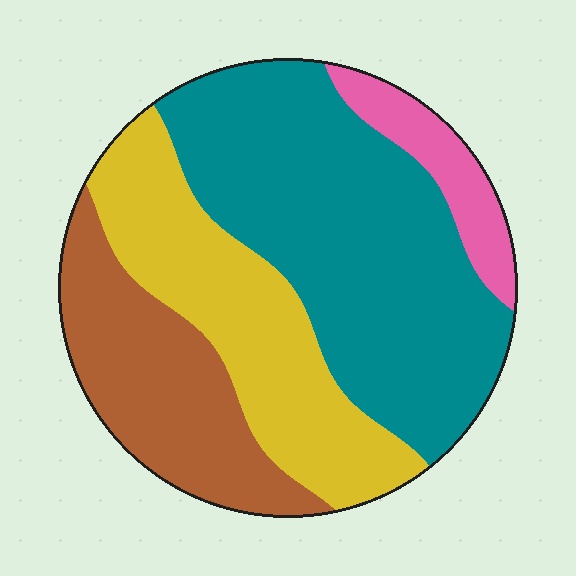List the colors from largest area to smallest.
From largest to smallest: teal, yellow, brown, pink.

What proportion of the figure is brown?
Brown covers around 20% of the figure.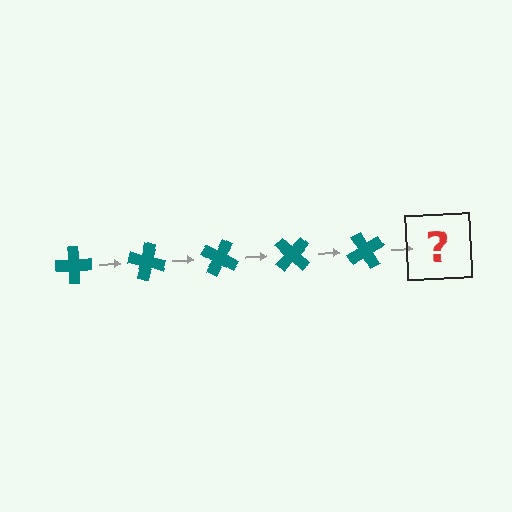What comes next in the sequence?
The next element should be a teal cross rotated 75 degrees.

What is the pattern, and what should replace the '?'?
The pattern is that the cross rotates 15 degrees each step. The '?' should be a teal cross rotated 75 degrees.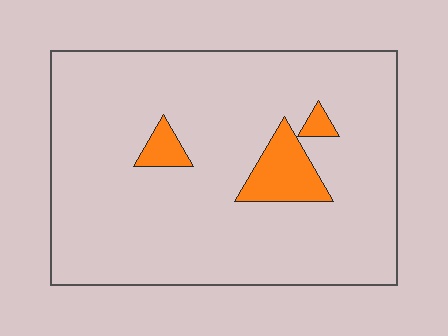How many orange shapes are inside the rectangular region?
3.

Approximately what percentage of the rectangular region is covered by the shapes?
Approximately 10%.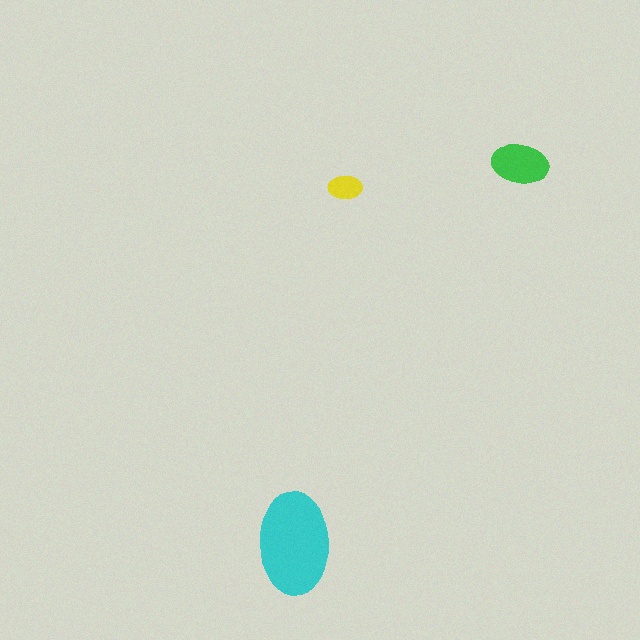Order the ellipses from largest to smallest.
the cyan one, the green one, the yellow one.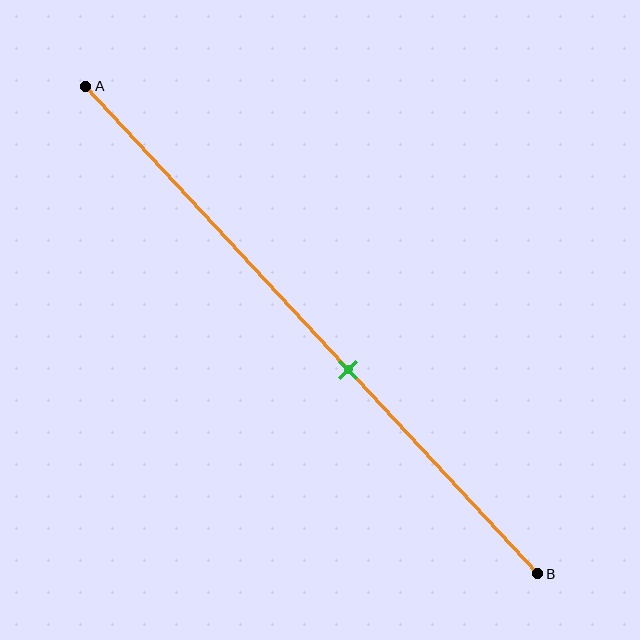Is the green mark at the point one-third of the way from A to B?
No, the mark is at about 60% from A, not at the 33% one-third point.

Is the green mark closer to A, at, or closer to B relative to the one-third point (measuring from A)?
The green mark is closer to point B than the one-third point of segment AB.